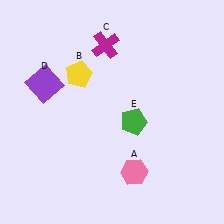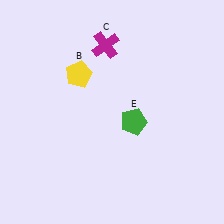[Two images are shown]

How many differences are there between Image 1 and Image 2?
There are 2 differences between the two images.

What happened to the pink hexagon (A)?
The pink hexagon (A) was removed in Image 2. It was in the bottom-right area of Image 1.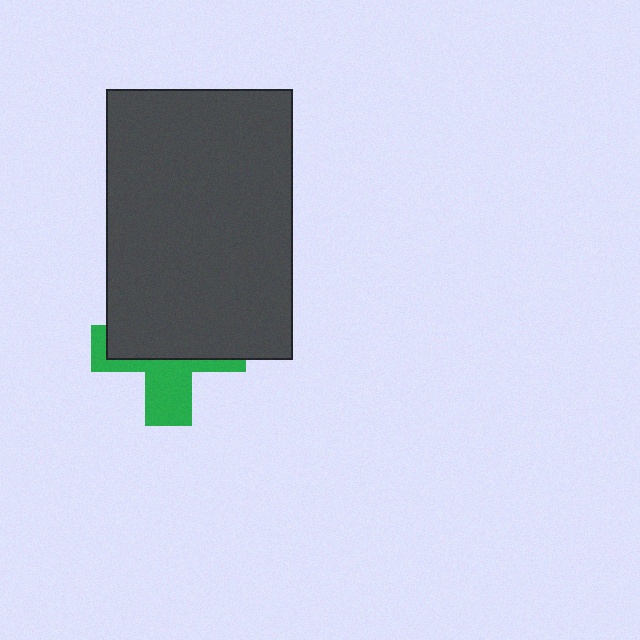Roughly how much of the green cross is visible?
A small part of it is visible (roughly 40%).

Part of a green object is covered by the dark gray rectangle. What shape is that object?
It is a cross.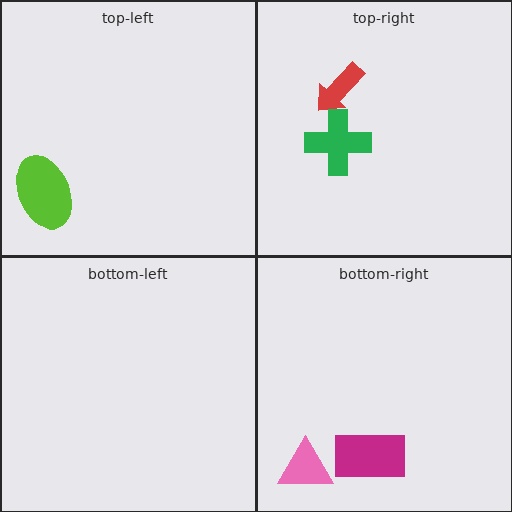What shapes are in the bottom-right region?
The magenta rectangle, the pink triangle.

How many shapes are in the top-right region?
2.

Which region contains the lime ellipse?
The top-left region.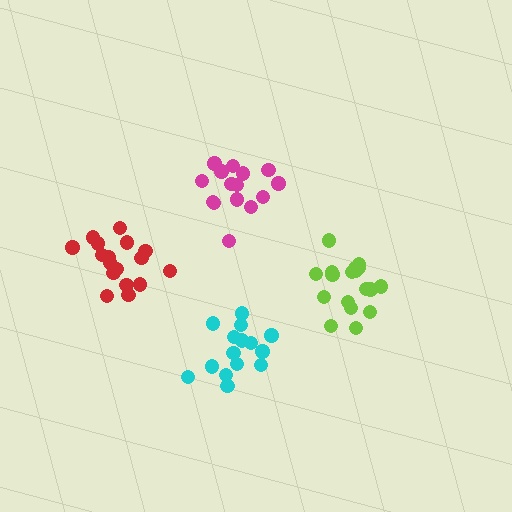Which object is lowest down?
The cyan cluster is bottommost.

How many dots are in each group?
Group 1: 15 dots, Group 2: 17 dots, Group 3: 18 dots, Group 4: 15 dots (65 total).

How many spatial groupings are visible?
There are 4 spatial groupings.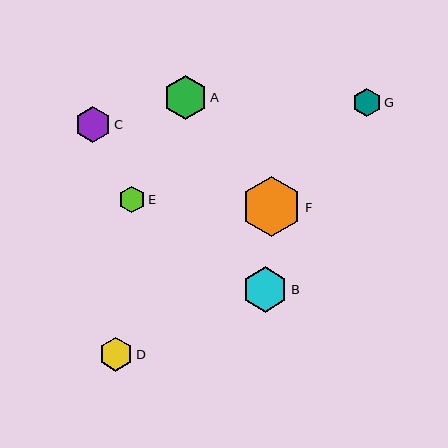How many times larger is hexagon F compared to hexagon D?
Hexagon F is approximately 1.8 times the size of hexagon D.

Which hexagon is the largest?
Hexagon F is the largest with a size of approximately 60 pixels.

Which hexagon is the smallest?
Hexagon E is the smallest with a size of approximately 27 pixels.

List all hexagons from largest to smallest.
From largest to smallest: F, B, A, C, D, G, E.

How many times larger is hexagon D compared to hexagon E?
Hexagon D is approximately 1.3 times the size of hexagon E.